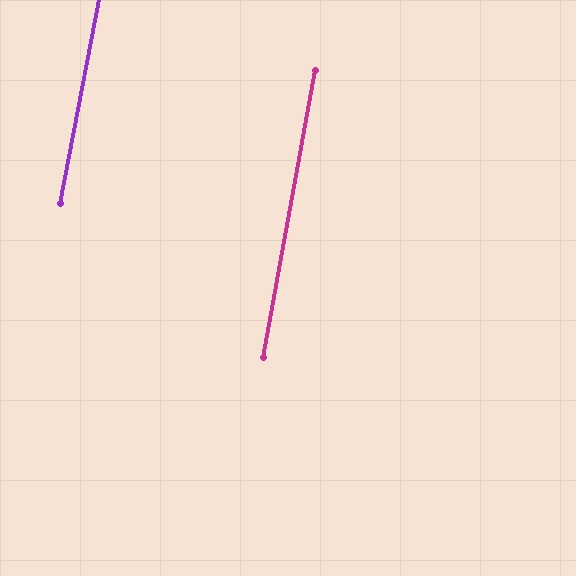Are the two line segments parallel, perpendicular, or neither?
Parallel — their directions differ by only 0.6°.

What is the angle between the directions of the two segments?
Approximately 1 degree.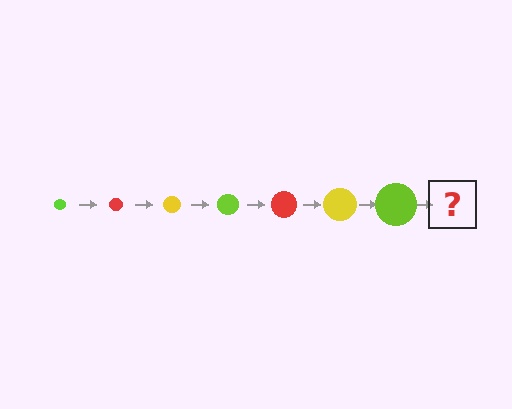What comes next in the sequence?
The next element should be a red circle, larger than the previous one.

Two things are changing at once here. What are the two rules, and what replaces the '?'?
The two rules are that the circle grows larger each step and the color cycles through lime, red, and yellow. The '?' should be a red circle, larger than the previous one.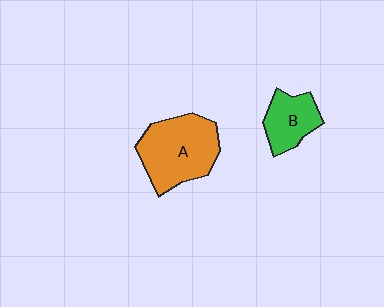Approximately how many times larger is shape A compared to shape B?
Approximately 1.8 times.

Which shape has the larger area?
Shape A (orange).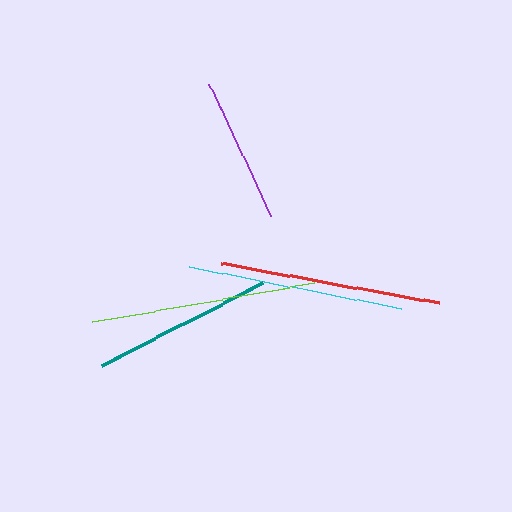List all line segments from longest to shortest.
From longest to shortest: lime, red, cyan, teal, purple.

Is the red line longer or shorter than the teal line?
The red line is longer than the teal line.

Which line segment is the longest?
The lime line is the longest at approximately 226 pixels.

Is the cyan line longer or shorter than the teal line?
The cyan line is longer than the teal line.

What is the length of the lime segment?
The lime segment is approximately 226 pixels long.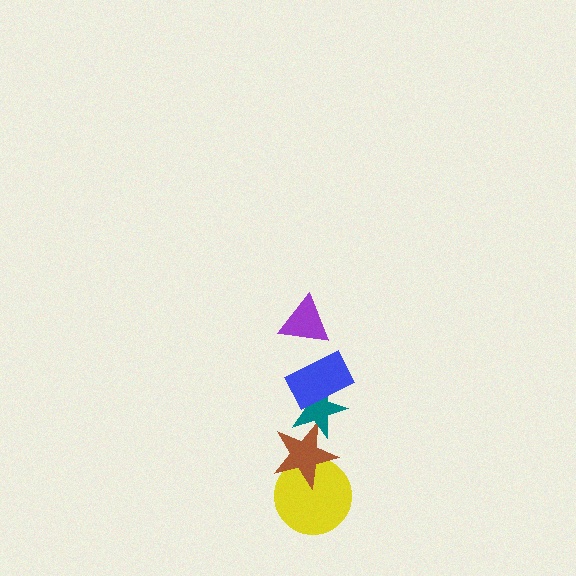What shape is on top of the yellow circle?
The brown star is on top of the yellow circle.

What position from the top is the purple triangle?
The purple triangle is 1st from the top.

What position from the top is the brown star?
The brown star is 4th from the top.